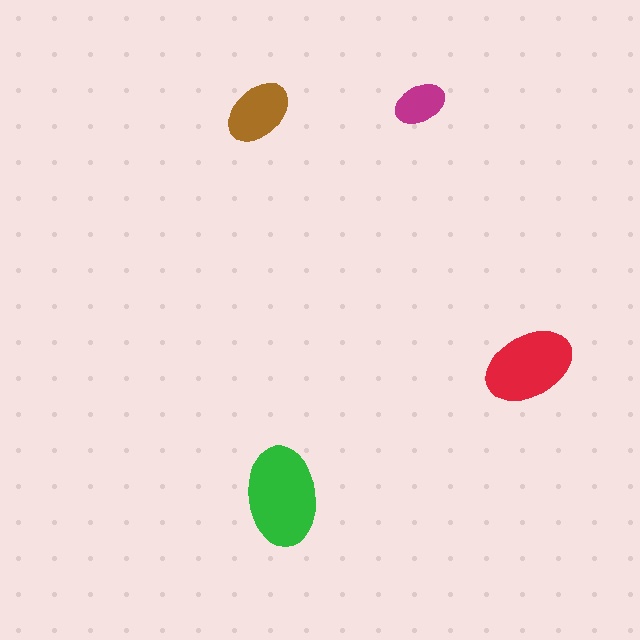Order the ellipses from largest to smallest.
the green one, the red one, the brown one, the magenta one.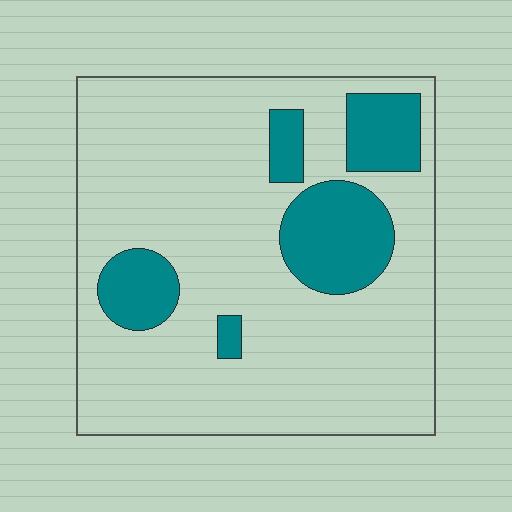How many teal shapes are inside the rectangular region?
5.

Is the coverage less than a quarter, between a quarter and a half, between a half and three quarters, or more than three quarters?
Less than a quarter.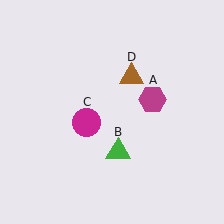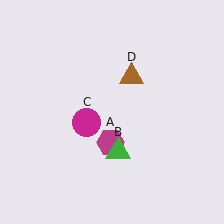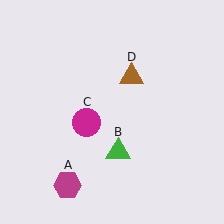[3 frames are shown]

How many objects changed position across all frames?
1 object changed position: magenta hexagon (object A).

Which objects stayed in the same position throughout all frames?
Green triangle (object B) and magenta circle (object C) and brown triangle (object D) remained stationary.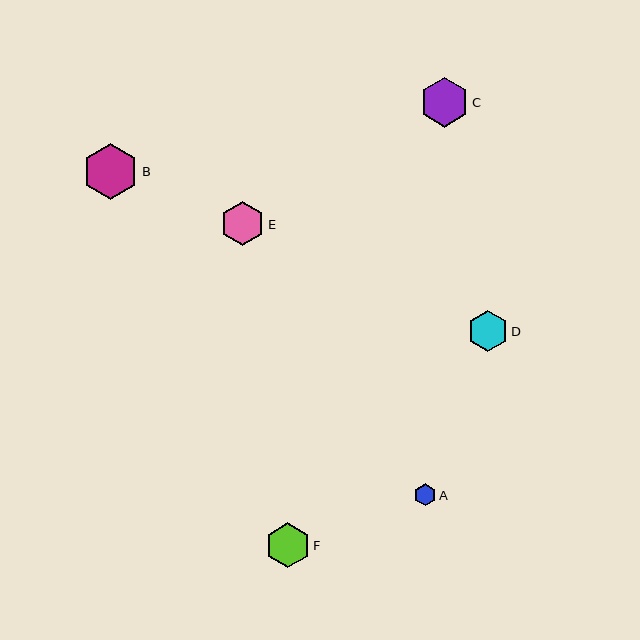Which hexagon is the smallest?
Hexagon A is the smallest with a size of approximately 22 pixels.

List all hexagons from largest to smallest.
From largest to smallest: B, C, F, E, D, A.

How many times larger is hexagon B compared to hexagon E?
Hexagon B is approximately 1.3 times the size of hexagon E.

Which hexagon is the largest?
Hexagon B is the largest with a size of approximately 56 pixels.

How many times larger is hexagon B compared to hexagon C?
Hexagon B is approximately 1.1 times the size of hexagon C.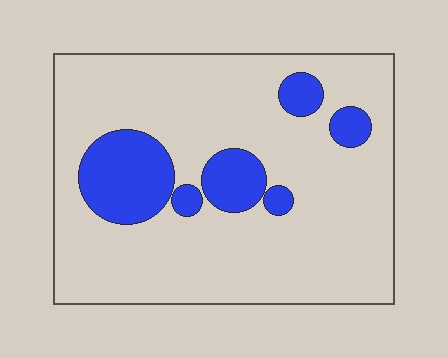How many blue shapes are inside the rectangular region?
6.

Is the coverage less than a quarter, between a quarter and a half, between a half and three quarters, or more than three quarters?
Less than a quarter.